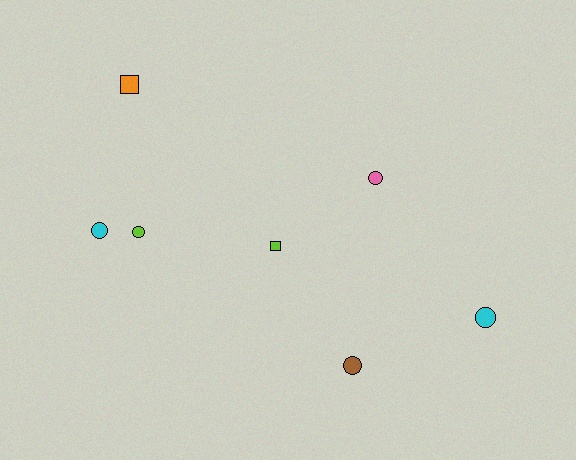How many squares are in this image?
There are 2 squares.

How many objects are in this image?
There are 7 objects.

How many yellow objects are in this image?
There are no yellow objects.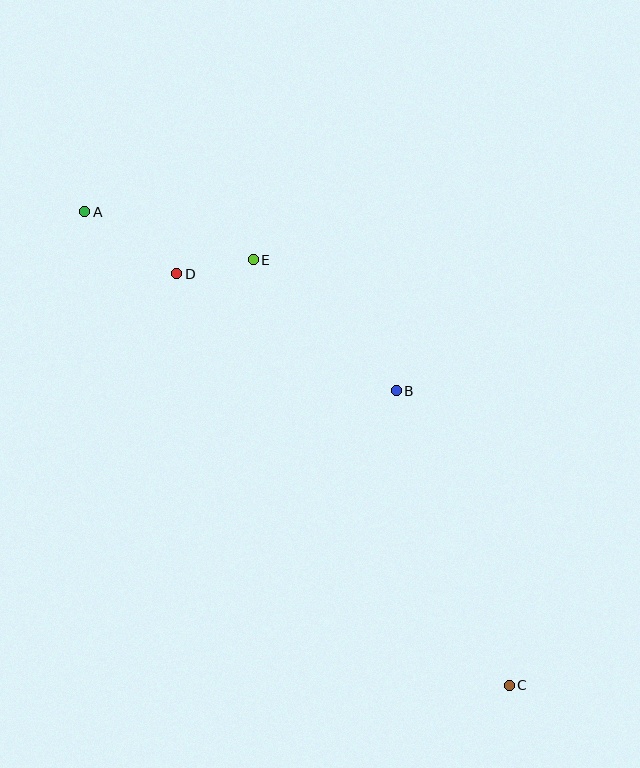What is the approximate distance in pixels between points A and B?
The distance between A and B is approximately 359 pixels.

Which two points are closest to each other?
Points D and E are closest to each other.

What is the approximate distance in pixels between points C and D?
The distance between C and D is approximately 529 pixels.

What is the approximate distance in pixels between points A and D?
The distance between A and D is approximately 111 pixels.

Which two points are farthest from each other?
Points A and C are farthest from each other.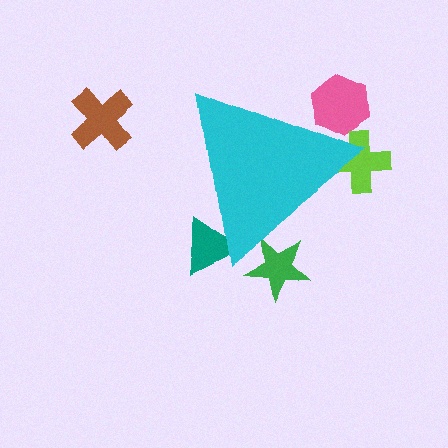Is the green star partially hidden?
Yes, the green star is partially hidden behind the cyan triangle.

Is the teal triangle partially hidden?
Yes, the teal triangle is partially hidden behind the cyan triangle.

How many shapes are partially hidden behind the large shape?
4 shapes are partially hidden.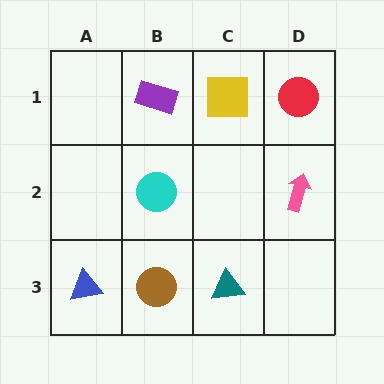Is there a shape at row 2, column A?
No, that cell is empty.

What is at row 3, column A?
A blue triangle.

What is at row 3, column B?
A brown circle.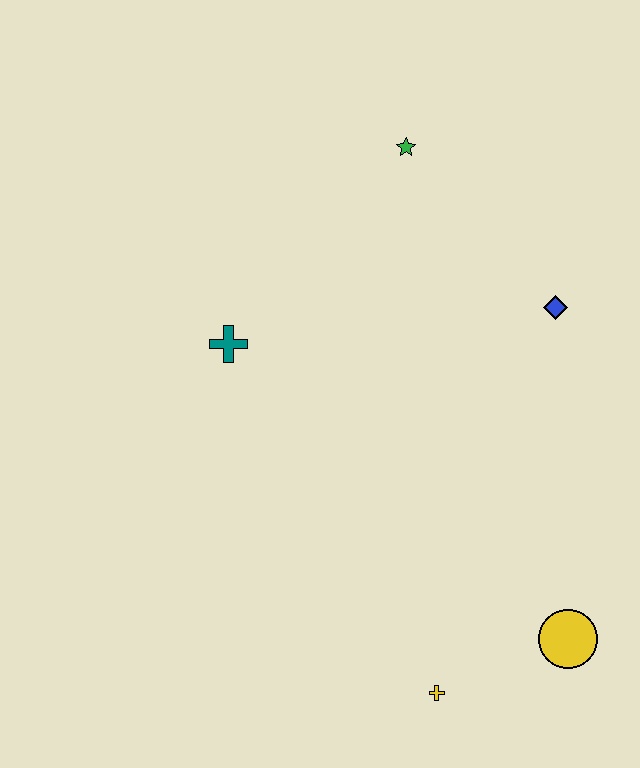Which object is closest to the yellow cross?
The yellow circle is closest to the yellow cross.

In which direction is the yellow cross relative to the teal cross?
The yellow cross is below the teal cross.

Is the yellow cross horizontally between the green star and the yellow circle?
Yes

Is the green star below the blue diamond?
No